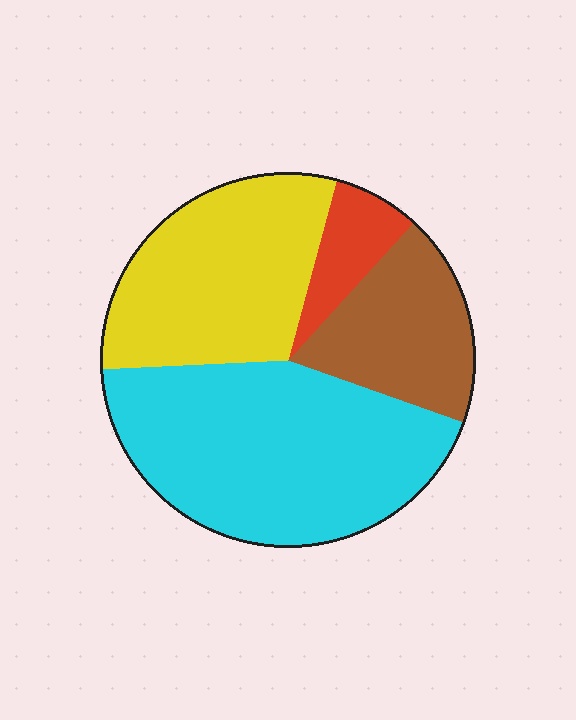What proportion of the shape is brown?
Brown covers around 20% of the shape.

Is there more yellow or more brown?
Yellow.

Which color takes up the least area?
Red, at roughly 10%.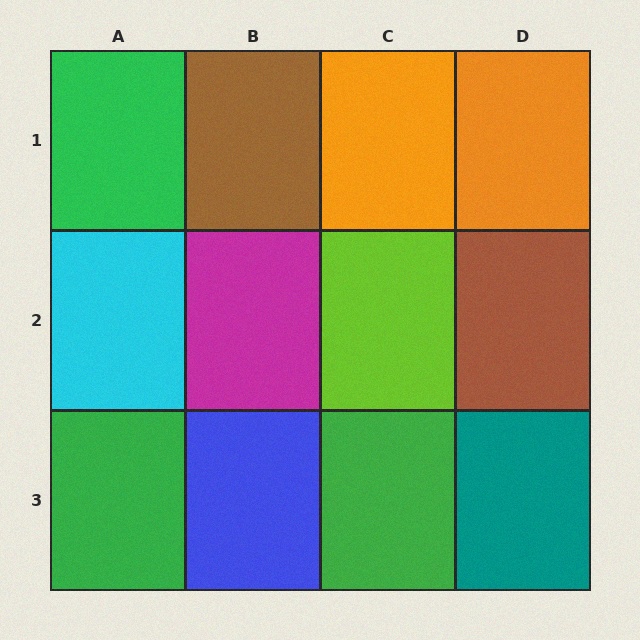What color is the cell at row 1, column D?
Orange.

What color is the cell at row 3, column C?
Green.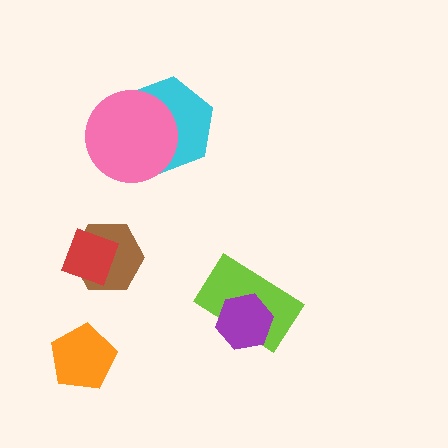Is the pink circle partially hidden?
No, no other shape covers it.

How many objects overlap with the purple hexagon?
1 object overlaps with the purple hexagon.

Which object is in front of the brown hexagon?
The red diamond is in front of the brown hexagon.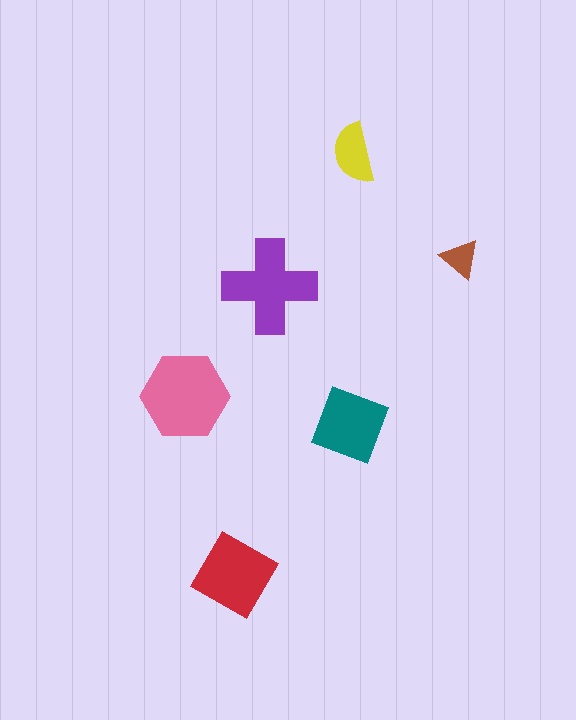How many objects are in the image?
There are 6 objects in the image.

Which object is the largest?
The pink hexagon.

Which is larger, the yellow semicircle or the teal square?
The teal square.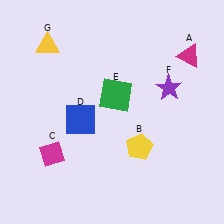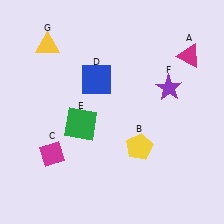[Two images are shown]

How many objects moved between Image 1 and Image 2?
2 objects moved between the two images.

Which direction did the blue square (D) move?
The blue square (D) moved up.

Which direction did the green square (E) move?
The green square (E) moved left.